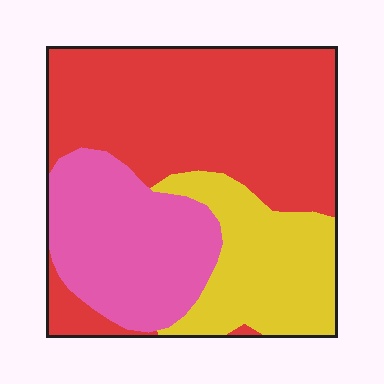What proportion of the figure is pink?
Pink covers 27% of the figure.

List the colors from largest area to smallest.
From largest to smallest: red, pink, yellow.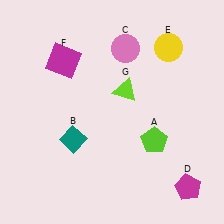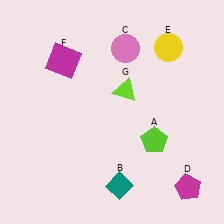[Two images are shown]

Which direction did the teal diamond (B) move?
The teal diamond (B) moved down.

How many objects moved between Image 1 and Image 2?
1 object moved between the two images.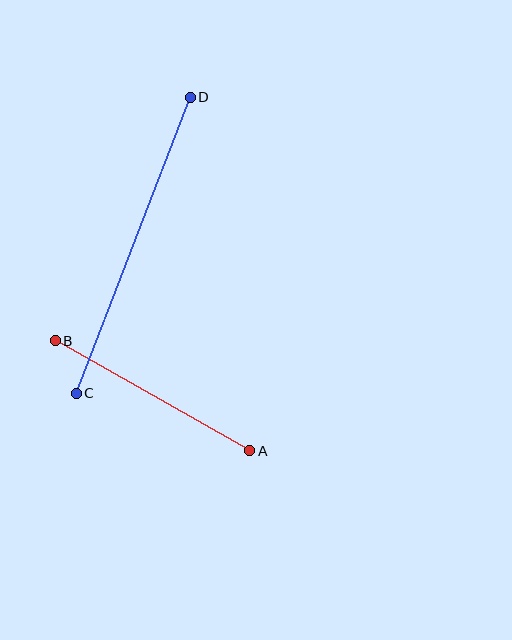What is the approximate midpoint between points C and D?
The midpoint is at approximately (133, 245) pixels.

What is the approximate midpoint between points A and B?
The midpoint is at approximately (153, 396) pixels.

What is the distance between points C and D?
The distance is approximately 317 pixels.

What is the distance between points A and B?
The distance is approximately 223 pixels.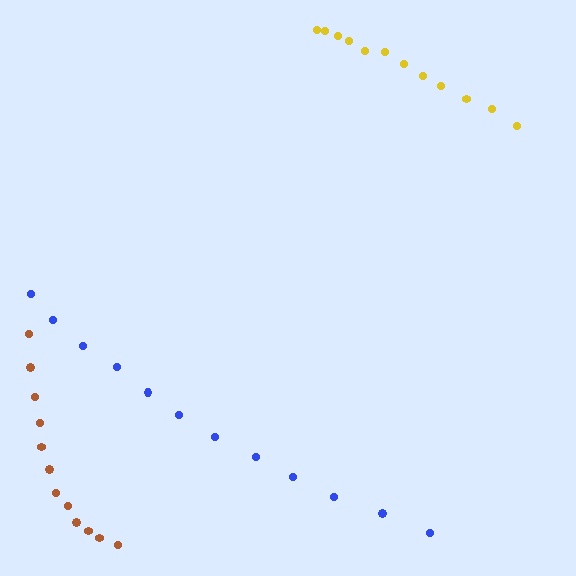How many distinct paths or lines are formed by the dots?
There are 3 distinct paths.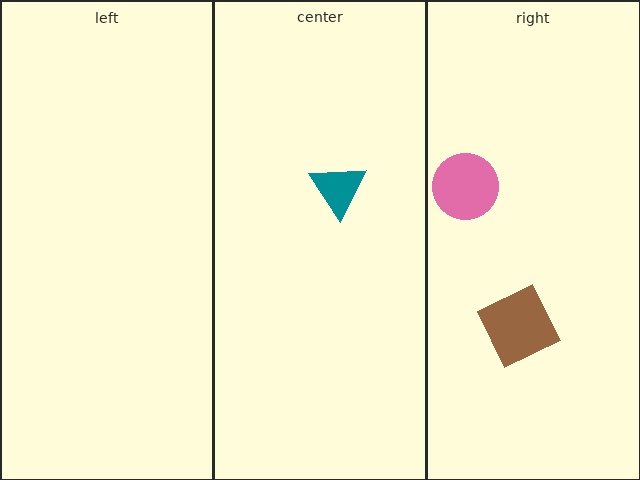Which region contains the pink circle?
The right region.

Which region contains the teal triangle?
The center region.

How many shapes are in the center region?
1.